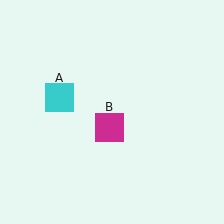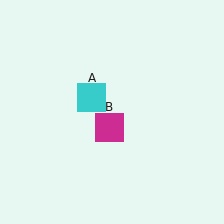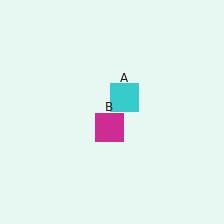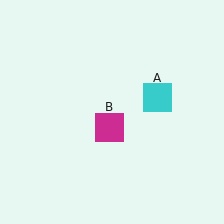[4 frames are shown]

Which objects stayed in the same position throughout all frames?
Magenta square (object B) remained stationary.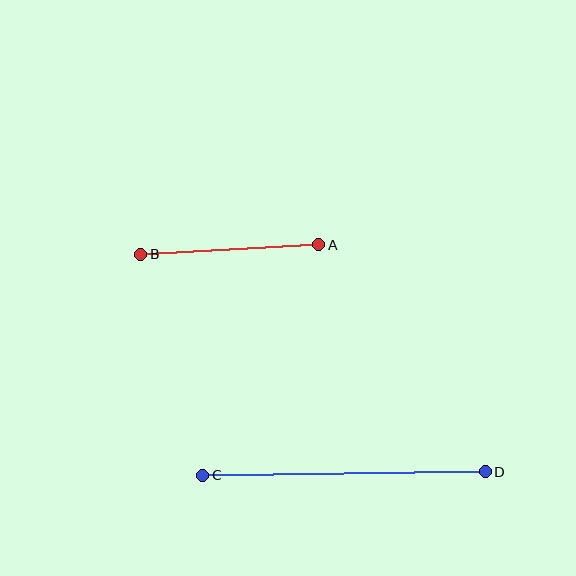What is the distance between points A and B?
The distance is approximately 179 pixels.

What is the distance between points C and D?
The distance is approximately 283 pixels.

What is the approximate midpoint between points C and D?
The midpoint is at approximately (344, 473) pixels.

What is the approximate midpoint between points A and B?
The midpoint is at approximately (230, 250) pixels.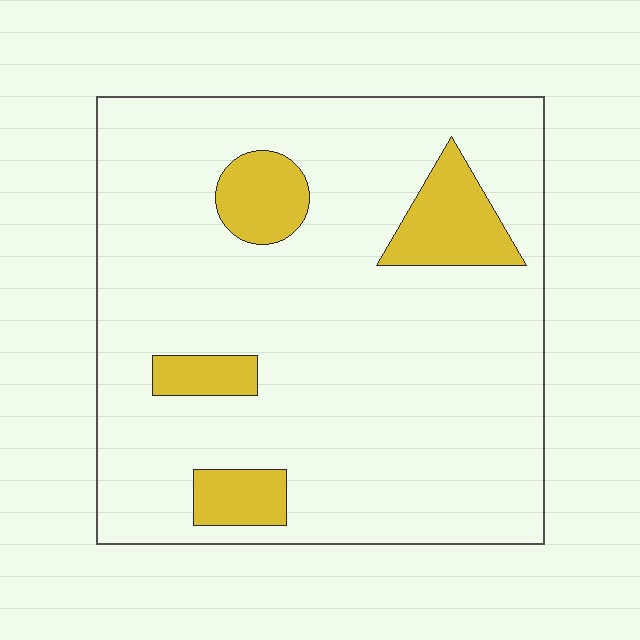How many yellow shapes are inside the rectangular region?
4.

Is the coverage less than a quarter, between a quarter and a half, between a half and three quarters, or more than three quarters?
Less than a quarter.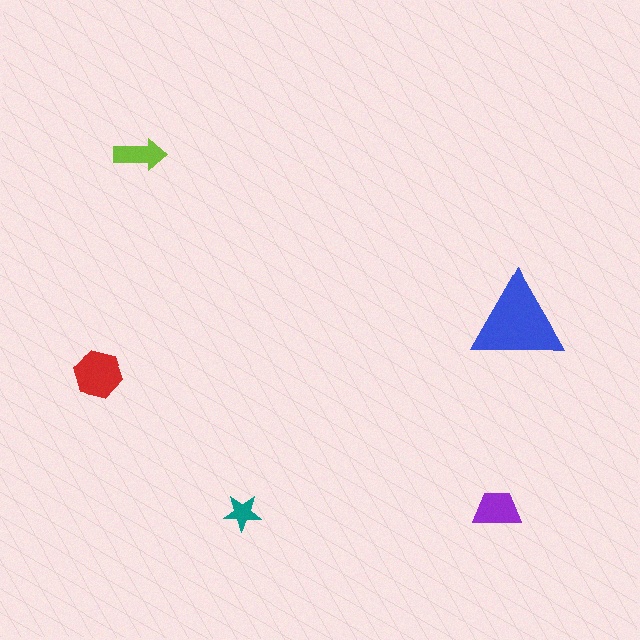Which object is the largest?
The blue triangle.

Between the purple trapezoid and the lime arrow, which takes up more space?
The purple trapezoid.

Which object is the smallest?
The teal star.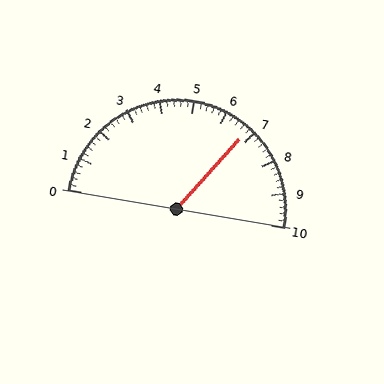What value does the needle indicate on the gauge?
The needle indicates approximately 6.8.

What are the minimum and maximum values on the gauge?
The gauge ranges from 0 to 10.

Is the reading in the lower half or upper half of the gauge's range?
The reading is in the upper half of the range (0 to 10).